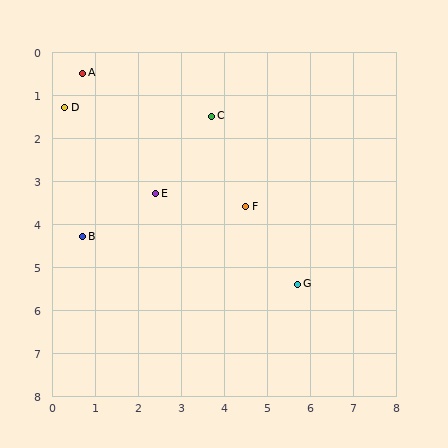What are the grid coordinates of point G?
Point G is at approximately (5.7, 5.4).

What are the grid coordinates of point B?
Point B is at approximately (0.7, 4.3).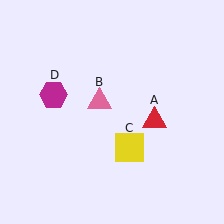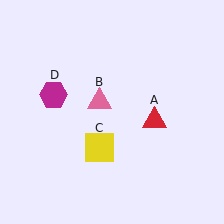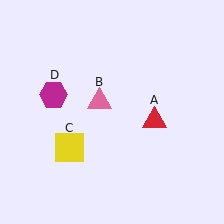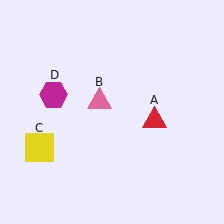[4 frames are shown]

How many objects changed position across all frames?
1 object changed position: yellow square (object C).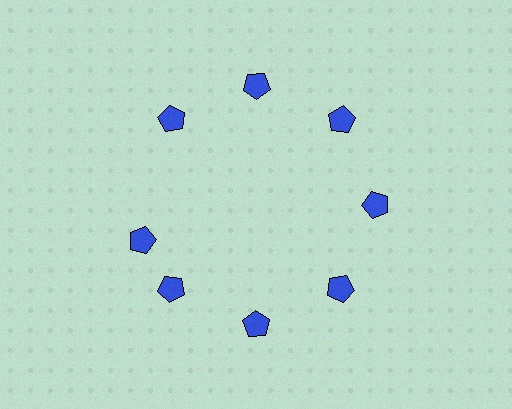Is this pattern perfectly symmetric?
No. The 8 blue pentagons are arranged in a ring, but one element near the 9 o'clock position is rotated out of alignment along the ring, breaking the 8-fold rotational symmetry.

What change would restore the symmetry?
The symmetry would be restored by rotating it back into even spacing with its neighbors so that all 8 pentagons sit at equal angles and equal distance from the center.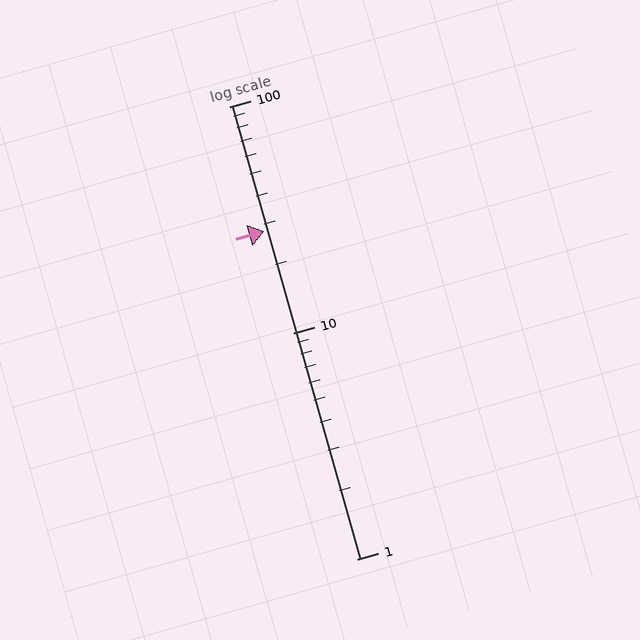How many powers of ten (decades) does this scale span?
The scale spans 2 decades, from 1 to 100.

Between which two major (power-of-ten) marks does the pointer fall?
The pointer is between 10 and 100.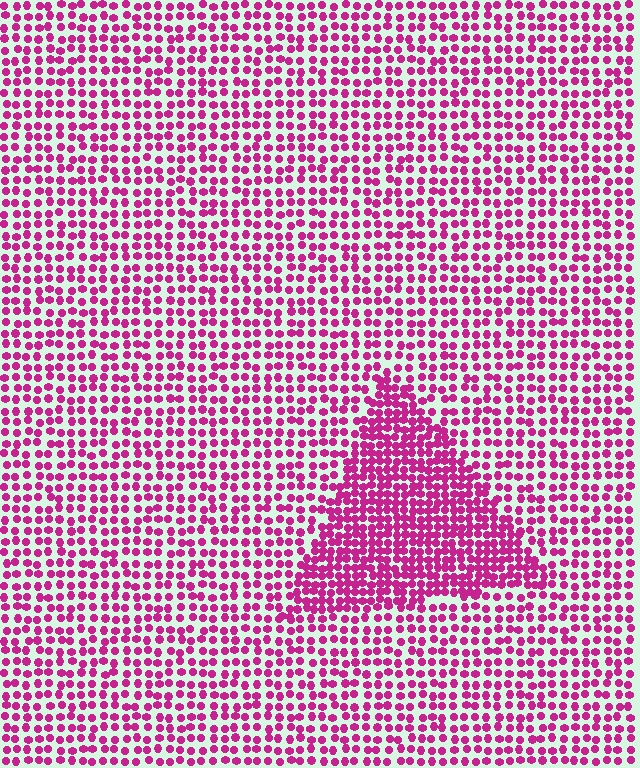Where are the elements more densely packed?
The elements are more densely packed inside the triangle boundary.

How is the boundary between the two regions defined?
The boundary is defined by a change in element density (approximately 1.8x ratio). All elements are the same color, size, and shape.